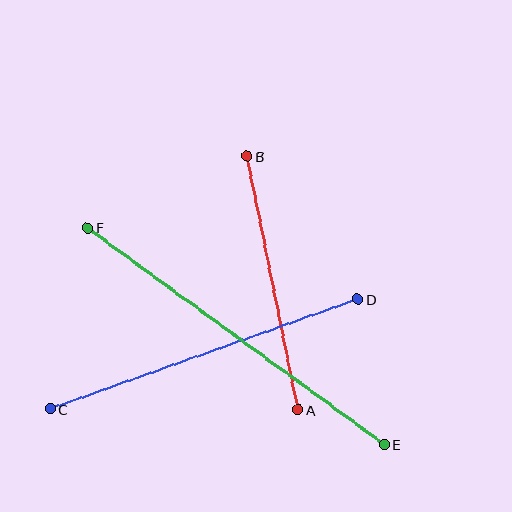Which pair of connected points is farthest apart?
Points E and F are farthest apart.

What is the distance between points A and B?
The distance is approximately 258 pixels.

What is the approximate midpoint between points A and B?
The midpoint is at approximately (273, 283) pixels.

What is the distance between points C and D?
The distance is approximately 326 pixels.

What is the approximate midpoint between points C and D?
The midpoint is at approximately (204, 354) pixels.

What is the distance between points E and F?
The distance is approximately 367 pixels.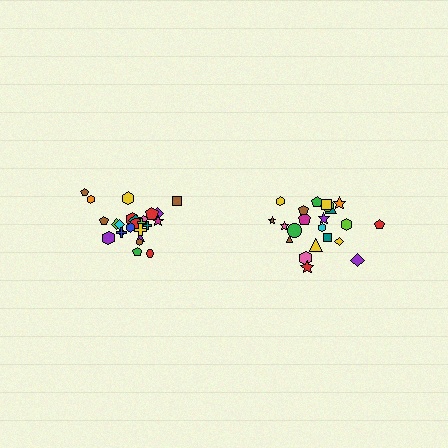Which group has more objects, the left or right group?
The left group.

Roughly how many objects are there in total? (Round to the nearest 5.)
Roughly 45 objects in total.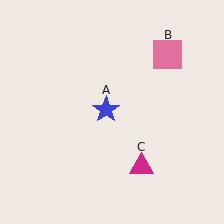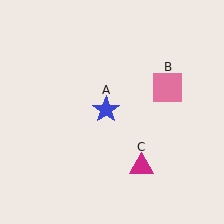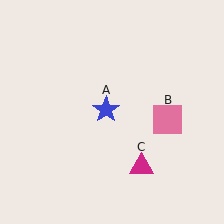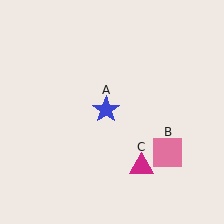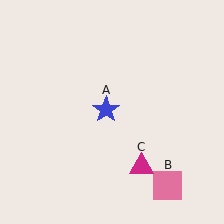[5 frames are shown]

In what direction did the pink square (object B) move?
The pink square (object B) moved down.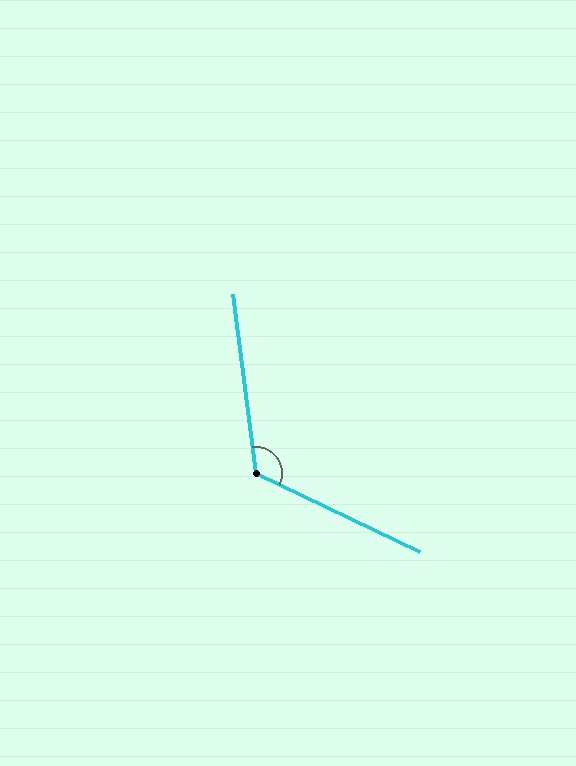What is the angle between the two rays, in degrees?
Approximately 123 degrees.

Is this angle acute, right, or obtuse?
It is obtuse.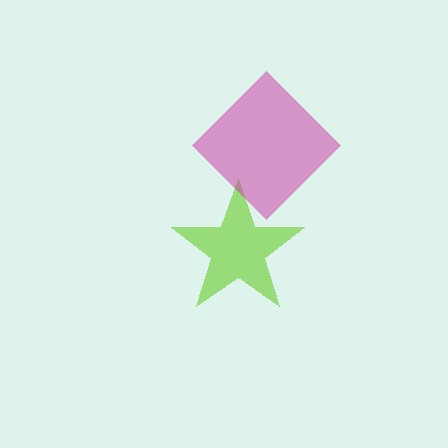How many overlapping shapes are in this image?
There are 2 overlapping shapes in the image.